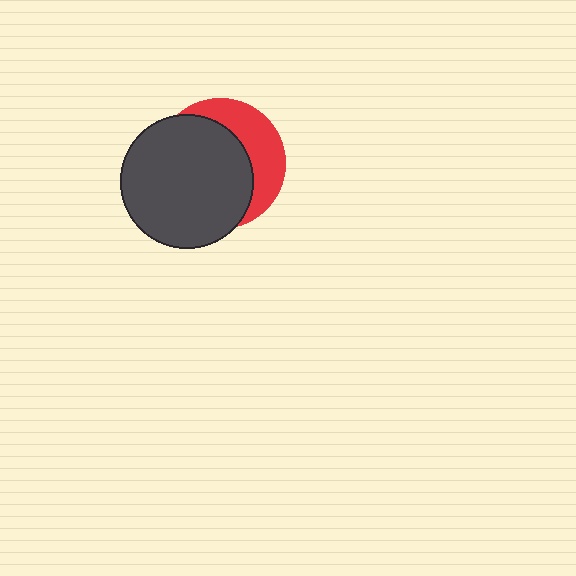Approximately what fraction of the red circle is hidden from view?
Roughly 66% of the red circle is hidden behind the dark gray circle.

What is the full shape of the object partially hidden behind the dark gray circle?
The partially hidden object is a red circle.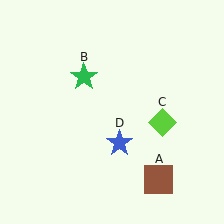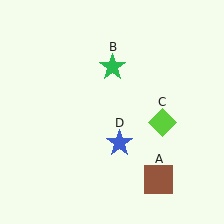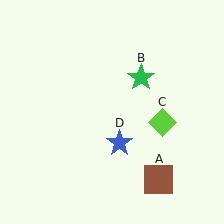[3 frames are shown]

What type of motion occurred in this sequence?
The green star (object B) rotated clockwise around the center of the scene.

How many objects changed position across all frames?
1 object changed position: green star (object B).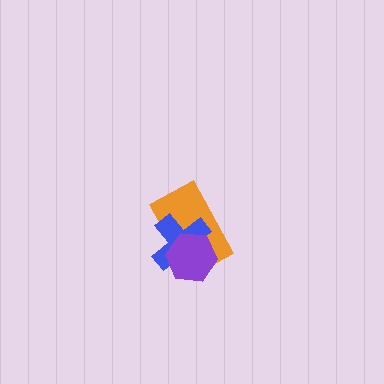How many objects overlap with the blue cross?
2 objects overlap with the blue cross.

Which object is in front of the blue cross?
The purple hexagon is in front of the blue cross.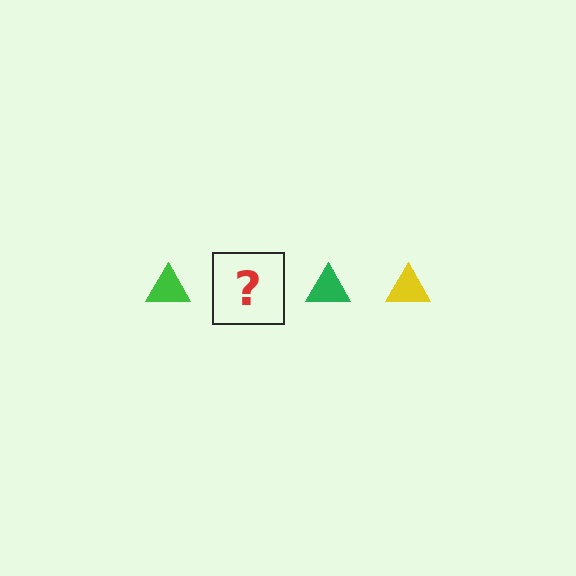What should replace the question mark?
The question mark should be replaced with a yellow triangle.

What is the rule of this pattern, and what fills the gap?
The rule is that the pattern cycles through green, yellow triangles. The gap should be filled with a yellow triangle.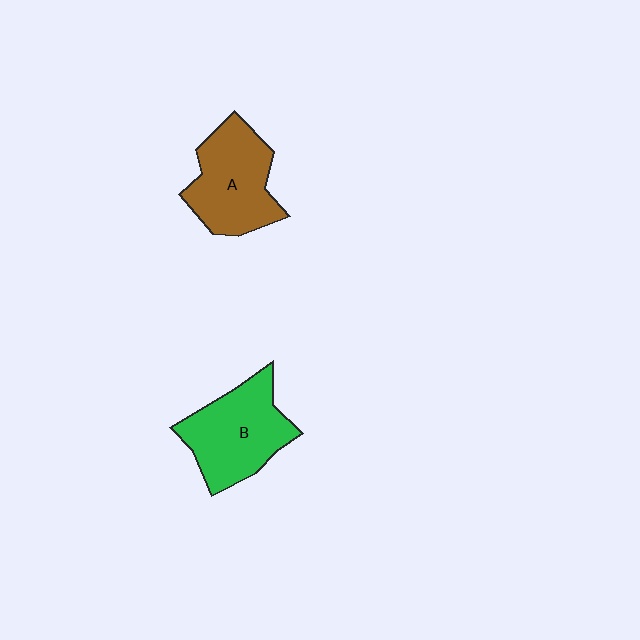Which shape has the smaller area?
Shape A (brown).